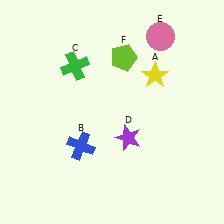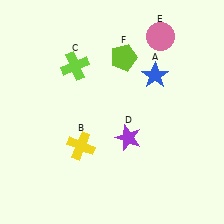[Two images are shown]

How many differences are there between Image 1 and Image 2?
There are 3 differences between the two images.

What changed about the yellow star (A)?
In Image 1, A is yellow. In Image 2, it changed to blue.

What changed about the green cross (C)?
In Image 1, C is green. In Image 2, it changed to lime.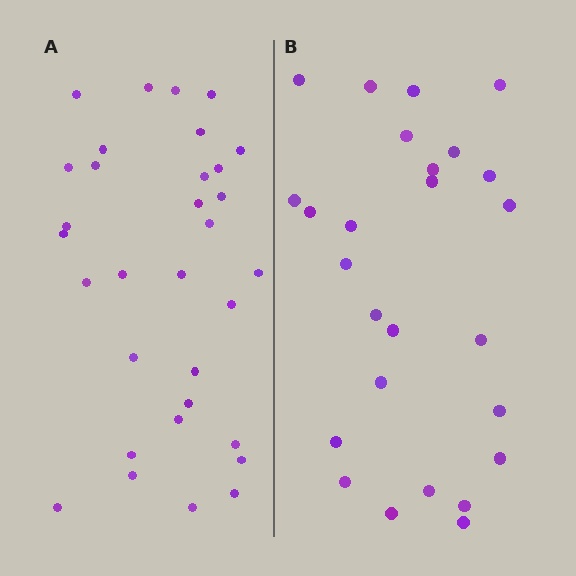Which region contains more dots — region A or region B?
Region A (the left region) has more dots.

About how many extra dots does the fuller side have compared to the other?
Region A has about 6 more dots than region B.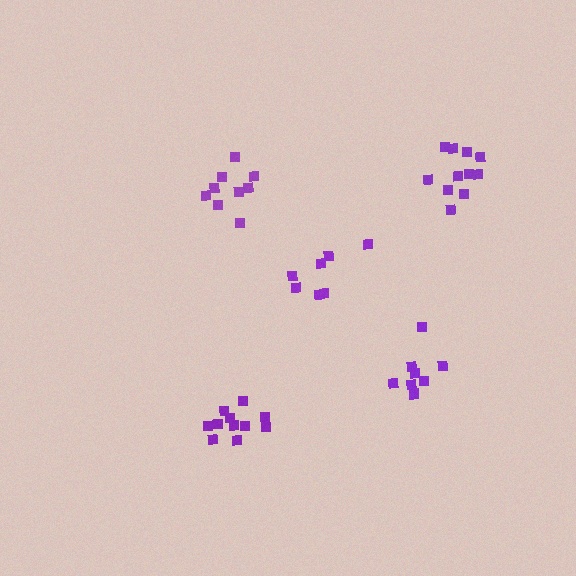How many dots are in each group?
Group 1: 9 dots, Group 2: 7 dots, Group 3: 11 dots, Group 4: 8 dots, Group 5: 11 dots (46 total).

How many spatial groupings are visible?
There are 5 spatial groupings.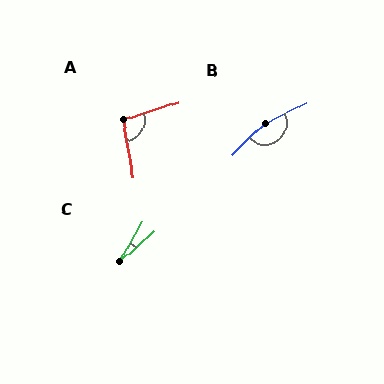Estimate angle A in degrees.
Approximately 97 degrees.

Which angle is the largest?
B, at approximately 162 degrees.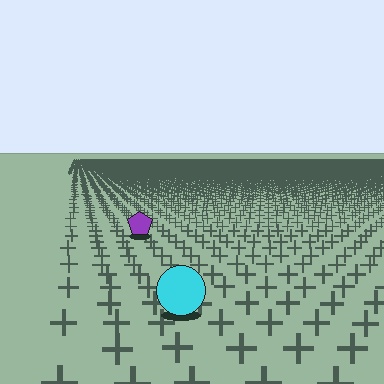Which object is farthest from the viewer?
The purple pentagon is farthest from the viewer. It appears smaller and the ground texture around it is denser.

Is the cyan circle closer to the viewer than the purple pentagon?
Yes. The cyan circle is closer — you can tell from the texture gradient: the ground texture is coarser near it.